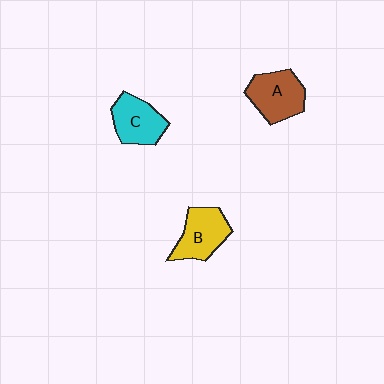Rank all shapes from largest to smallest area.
From largest to smallest: A (brown), B (yellow), C (cyan).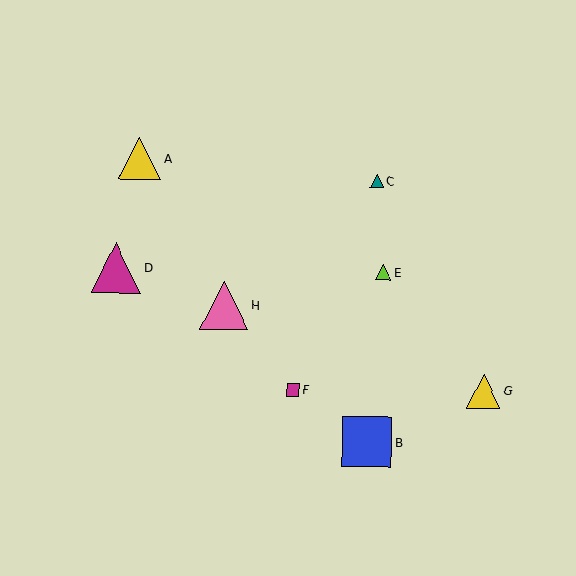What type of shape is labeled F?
Shape F is a magenta square.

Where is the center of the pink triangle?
The center of the pink triangle is at (224, 305).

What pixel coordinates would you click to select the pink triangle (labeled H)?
Click at (224, 305) to select the pink triangle H.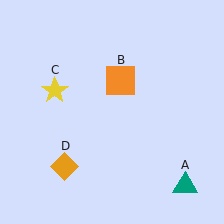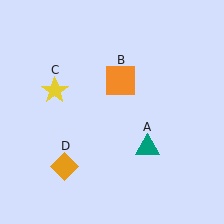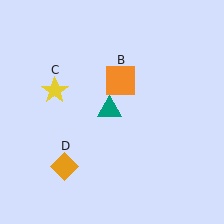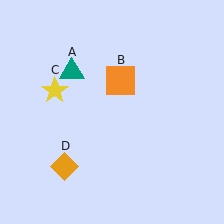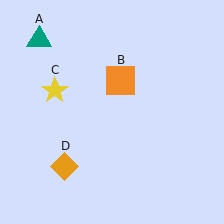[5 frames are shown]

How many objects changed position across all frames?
1 object changed position: teal triangle (object A).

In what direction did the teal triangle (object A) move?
The teal triangle (object A) moved up and to the left.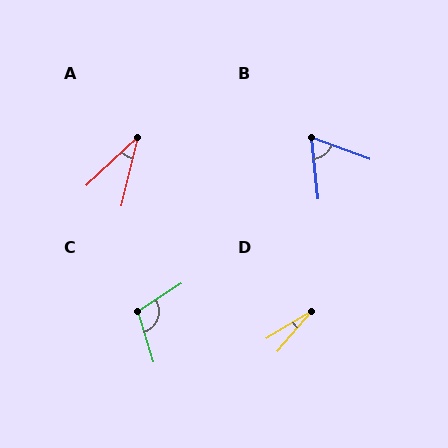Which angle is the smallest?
D, at approximately 19 degrees.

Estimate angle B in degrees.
Approximately 63 degrees.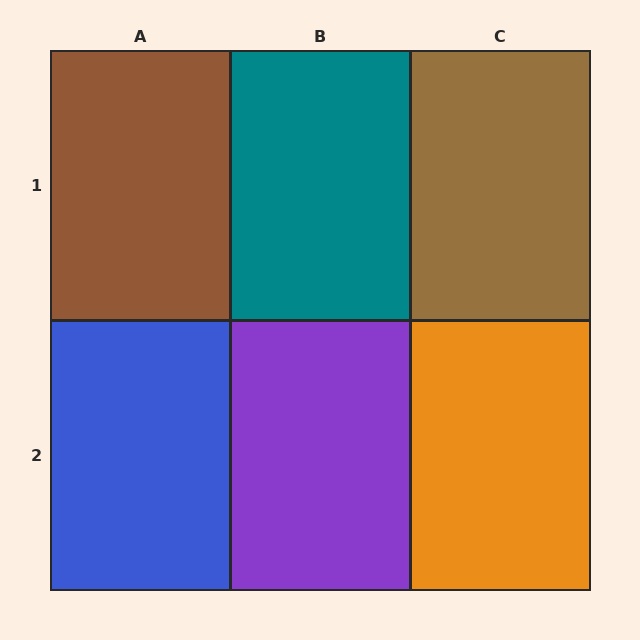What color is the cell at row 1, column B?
Teal.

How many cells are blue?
1 cell is blue.